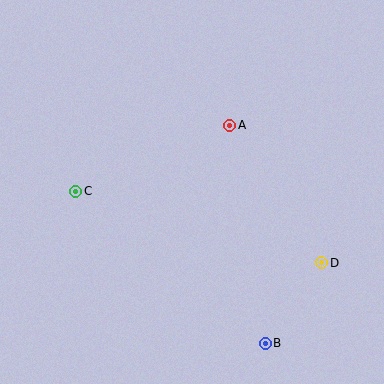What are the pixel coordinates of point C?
Point C is at (76, 191).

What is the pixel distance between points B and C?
The distance between B and C is 243 pixels.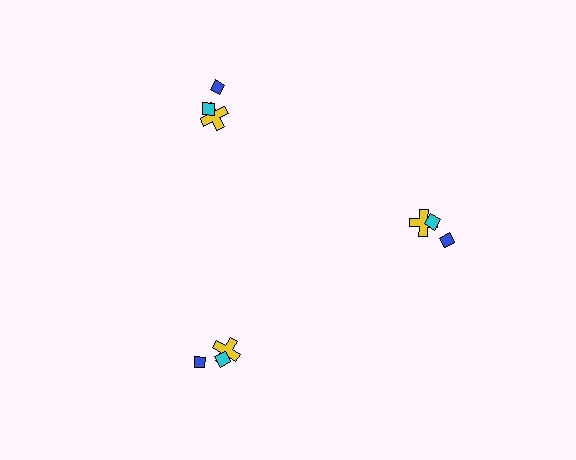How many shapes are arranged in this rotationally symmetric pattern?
There are 9 shapes, arranged in 3 groups of 3.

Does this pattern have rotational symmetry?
Yes, this pattern has 3-fold rotational symmetry. It looks the same after rotating 120 degrees around the center.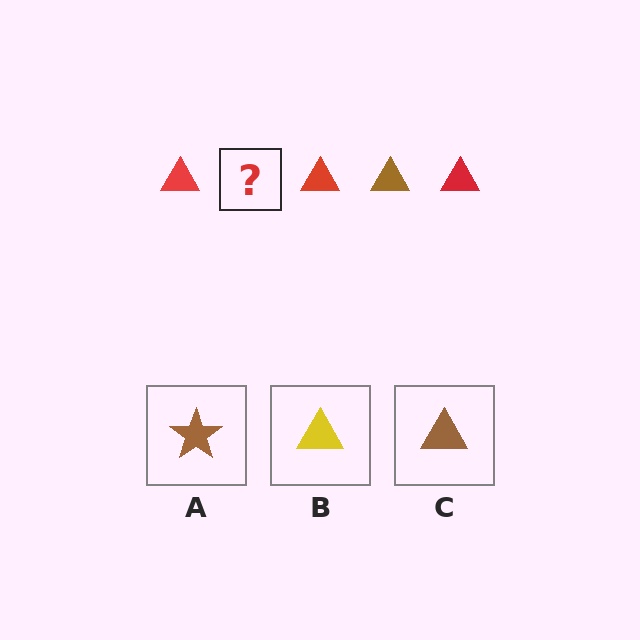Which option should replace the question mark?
Option C.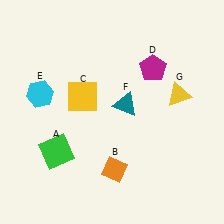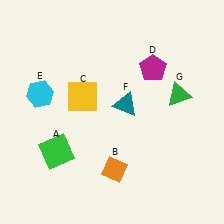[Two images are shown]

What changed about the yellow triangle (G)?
In Image 1, G is yellow. In Image 2, it changed to green.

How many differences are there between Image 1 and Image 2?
There is 1 difference between the two images.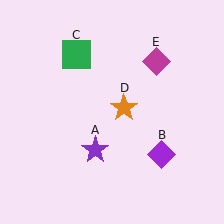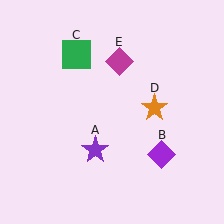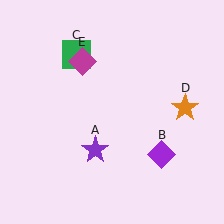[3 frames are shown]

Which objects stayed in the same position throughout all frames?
Purple star (object A) and purple diamond (object B) and green square (object C) remained stationary.